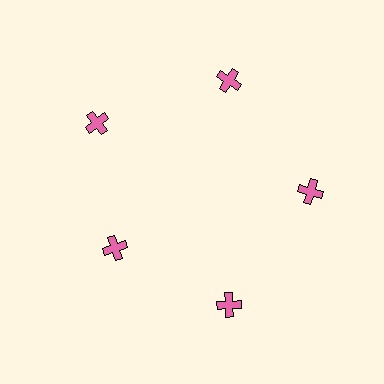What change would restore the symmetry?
The symmetry would be restored by moving it outward, back onto the ring so that all 5 crosses sit at equal angles and equal distance from the center.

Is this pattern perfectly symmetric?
No. The 5 pink crosses are arranged in a ring, but one element near the 8 o'clock position is pulled inward toward the center, breaking the 5-fold rotational symmetry.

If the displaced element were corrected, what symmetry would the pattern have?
It would have 5-fold rotational symmetry — the pattern would map onto itself every 72 degrees.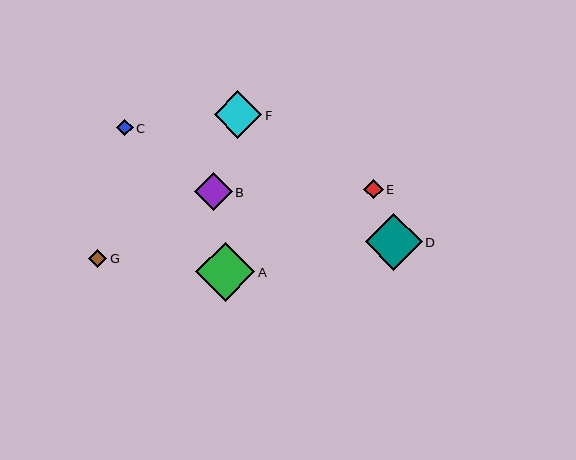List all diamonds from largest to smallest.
From largest to smallest: A, D, F, B, E, G, C.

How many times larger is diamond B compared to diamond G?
Diamond B is approximately 2.0 times the size of diamond G.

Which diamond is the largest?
Diamond A is the largest with a size of approximately 59 pixels.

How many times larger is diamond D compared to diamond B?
Diamond D is approximately 1.5 times the size of diamond B.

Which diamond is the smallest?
Diamond C is the smallest with a size of approximately 16 pixels.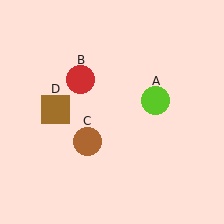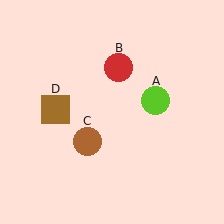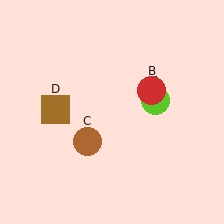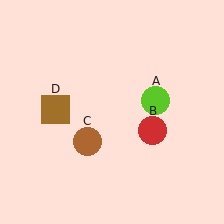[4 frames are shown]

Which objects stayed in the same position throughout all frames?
Lime circle (object A) and brown circle (object C) and brown square (object D) remained stationary.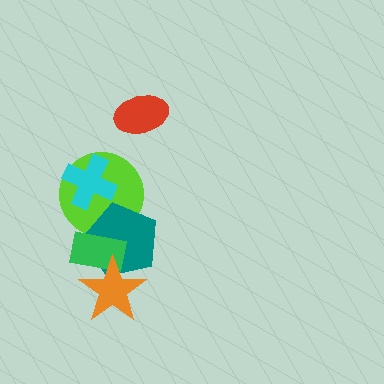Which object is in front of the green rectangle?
The orange star is in front of the green rectangle.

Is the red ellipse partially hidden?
No, no other shape covers it.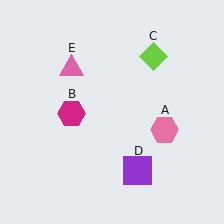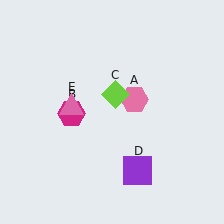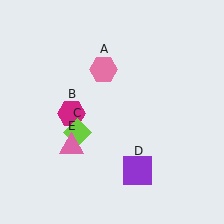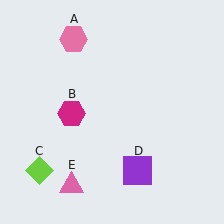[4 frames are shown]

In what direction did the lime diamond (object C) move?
The lime diamond (object C) moved down and to the left.